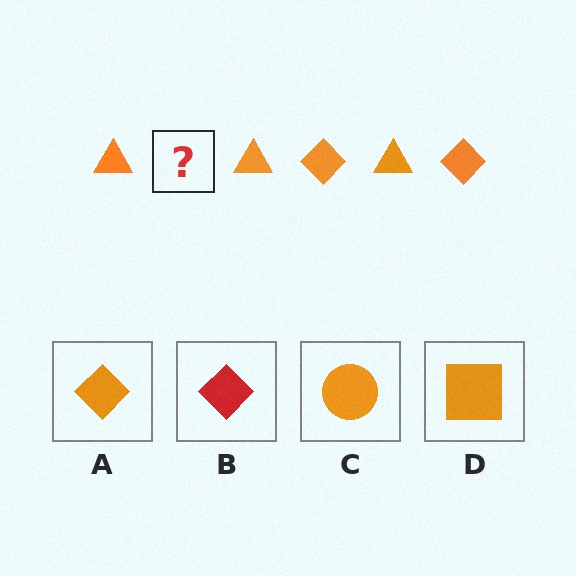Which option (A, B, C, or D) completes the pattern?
A.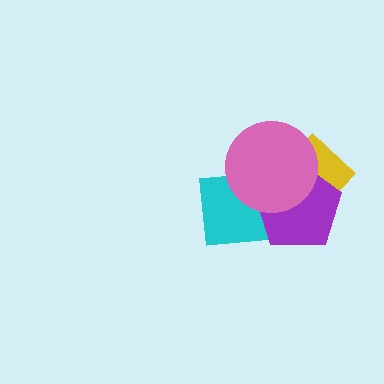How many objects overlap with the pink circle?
3 objects overlap with the pink circle.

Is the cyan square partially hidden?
Yes, it is partially covered by another shape.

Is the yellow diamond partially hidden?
Yes, it is partially covered by another shape.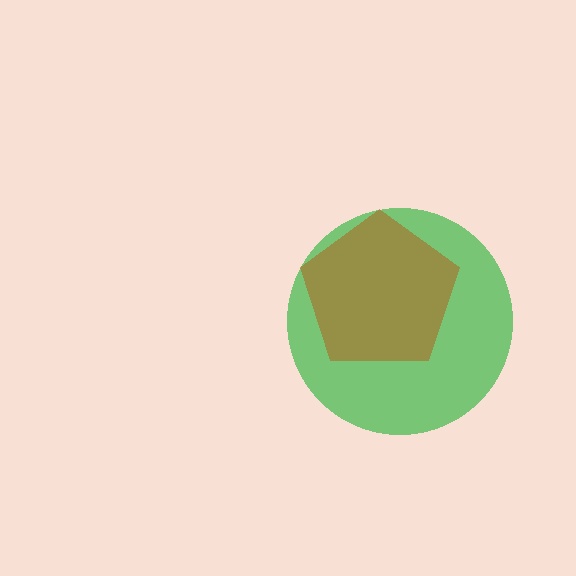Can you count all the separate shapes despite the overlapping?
Yes, there are 2 separate shapes.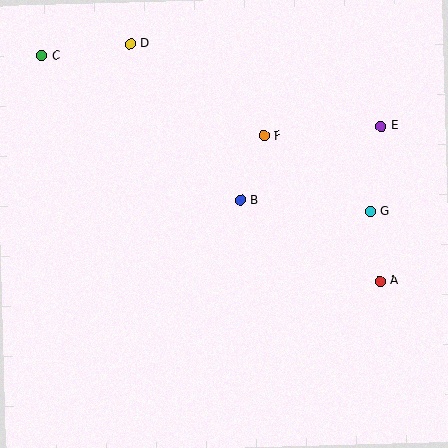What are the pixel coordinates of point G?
Point G is at (370, 211).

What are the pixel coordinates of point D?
Point D is at (130, 44).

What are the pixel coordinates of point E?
Point E is at (381, 126).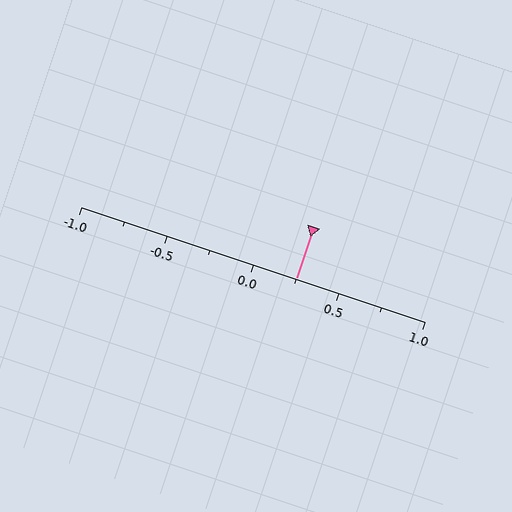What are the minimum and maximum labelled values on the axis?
The axis runs from -1.0 to 1.0.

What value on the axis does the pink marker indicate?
The marker indicates approximately 0.25.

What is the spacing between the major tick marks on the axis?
The major ticks are spaced 0.5 apart.